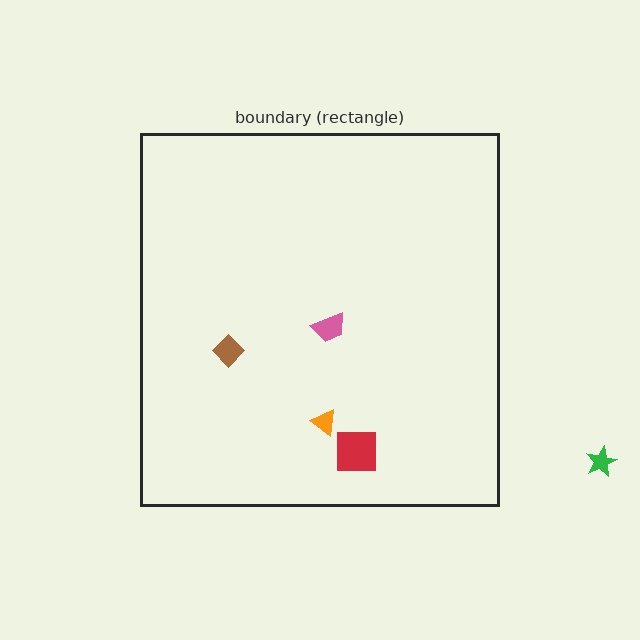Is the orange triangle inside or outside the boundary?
Inside.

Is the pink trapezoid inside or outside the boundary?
Inside.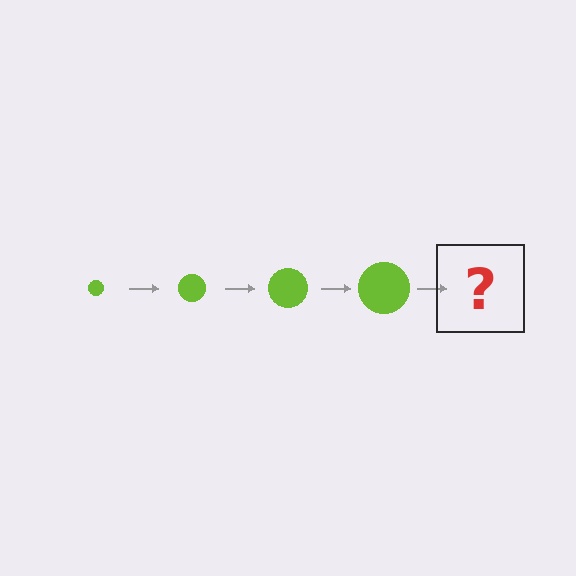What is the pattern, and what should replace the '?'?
The pattern is that the circle gets progressively larger each step. The '?' should be a lime circle, larger than the previous one.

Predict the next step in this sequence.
The next step is a lime circle, larger than the previous one.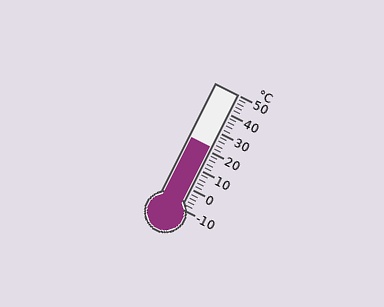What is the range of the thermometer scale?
The thermometer scale ranges from -10°C to 50°C.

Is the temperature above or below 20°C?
The temperature is above 20°C.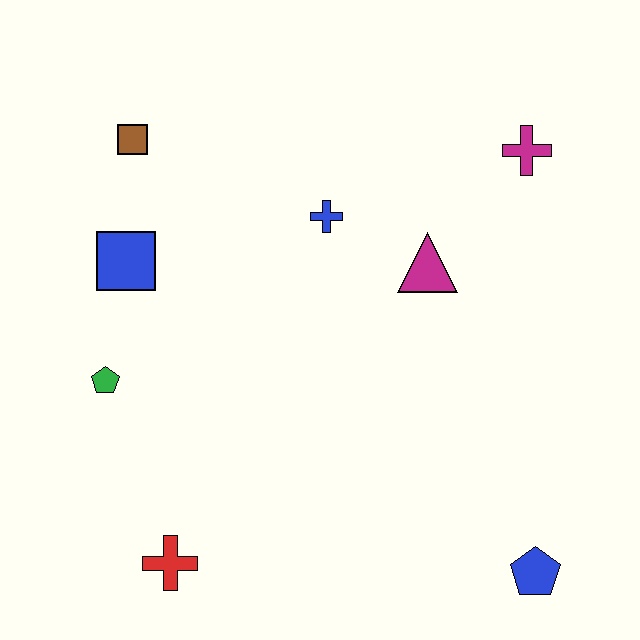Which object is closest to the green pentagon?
The blue square is closest to the green pentagon.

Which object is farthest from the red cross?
The magenta cross is farthest from the red cross.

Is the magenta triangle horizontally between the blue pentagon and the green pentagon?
Yes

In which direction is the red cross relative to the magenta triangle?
The red cross is below the magenta triangle.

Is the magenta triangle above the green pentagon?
Yes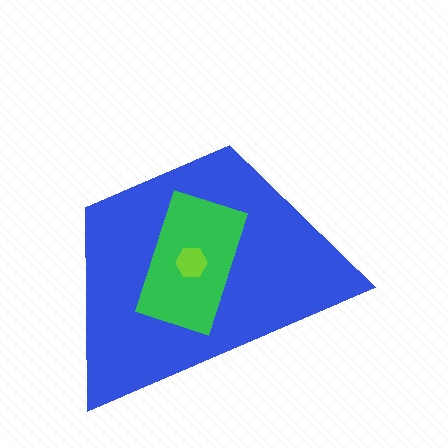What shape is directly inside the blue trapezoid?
The green rectangle.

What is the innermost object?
The lime hexagon.